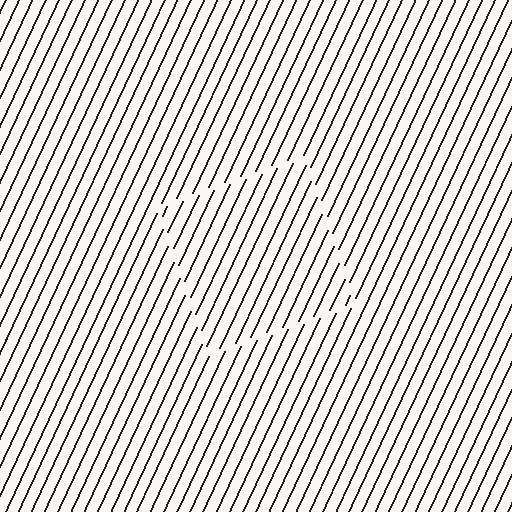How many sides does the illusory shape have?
4 sides — the line-ends trace a square.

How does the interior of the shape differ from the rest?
The interior of the shape contains the same grating, shifted by half a period — the contour is defined by the phase discontinuity where line-ends from the inner and outer gratings abut.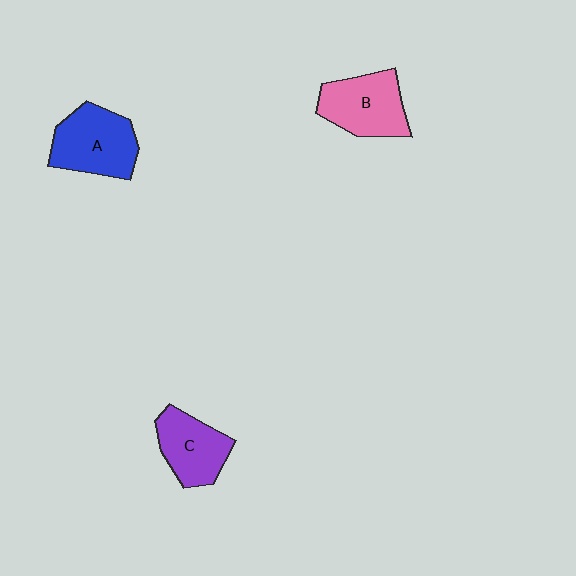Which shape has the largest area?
Shape A (blue).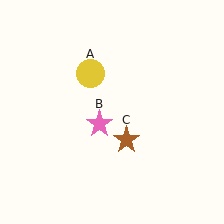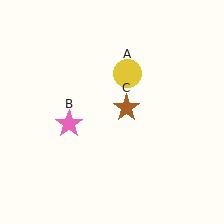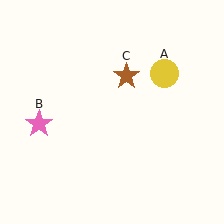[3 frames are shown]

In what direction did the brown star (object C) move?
The brown star (object C) moved up.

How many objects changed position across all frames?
3 objects changed position: yellow circle (object A), pink star (object B), brown star (object C).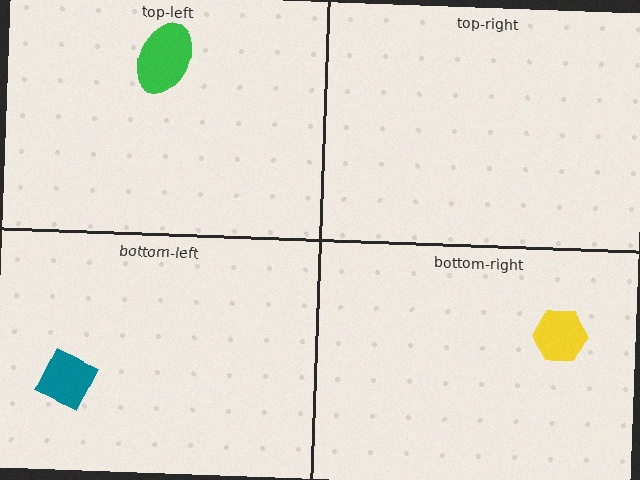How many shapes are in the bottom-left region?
1.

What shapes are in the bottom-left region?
The teal diamond.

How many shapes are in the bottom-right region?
1.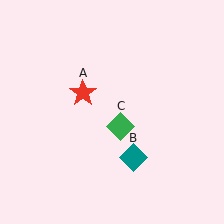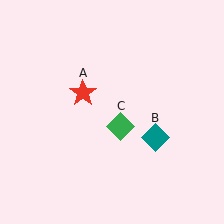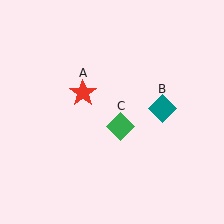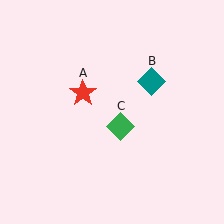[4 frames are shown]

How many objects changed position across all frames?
1 object changed position: teal diamond (object B).